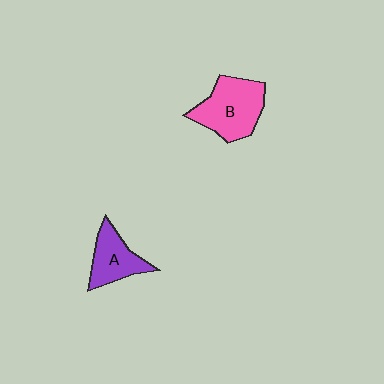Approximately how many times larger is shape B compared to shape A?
Approximately 1.5 times.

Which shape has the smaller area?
Shape A (purple).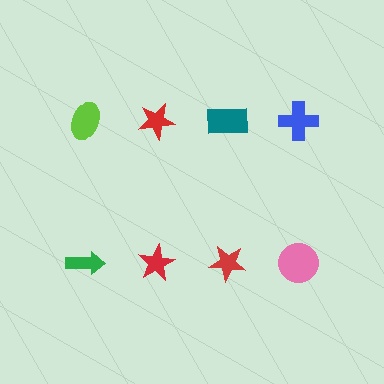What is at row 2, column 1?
A green arrow.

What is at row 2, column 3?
A red star.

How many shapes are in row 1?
4 shapes.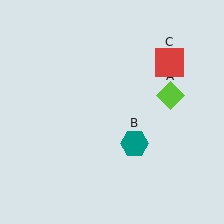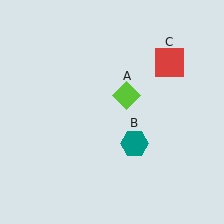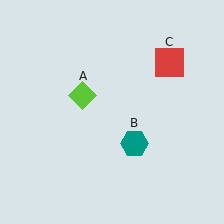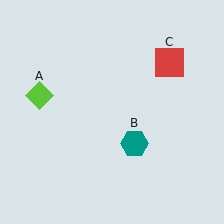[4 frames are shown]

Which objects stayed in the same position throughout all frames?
Teal hexagon (object B) and red square (object C) remained stationary.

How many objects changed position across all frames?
1 object changed position: lime diamond (object A).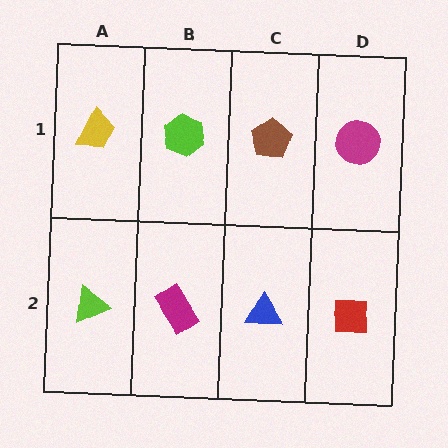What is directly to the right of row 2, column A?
A magenta rectangle.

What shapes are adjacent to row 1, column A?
A lime triangle (row 2, column A), a lime hexagon (row 1, column B).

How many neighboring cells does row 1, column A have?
2.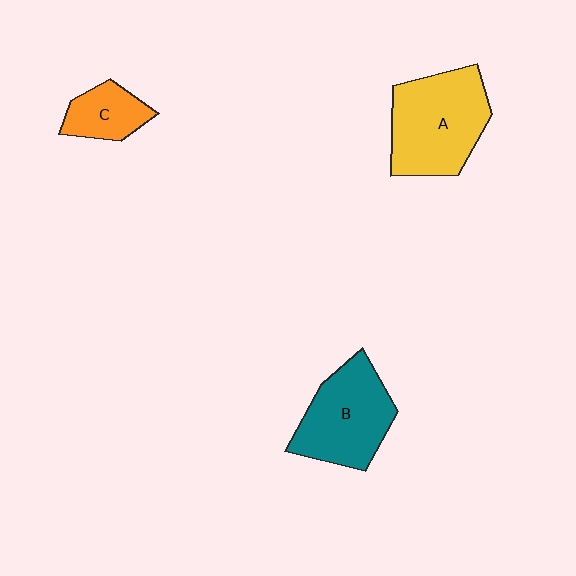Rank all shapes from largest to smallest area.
From largest to smallest: A (yellow), B (teal), C (orange).